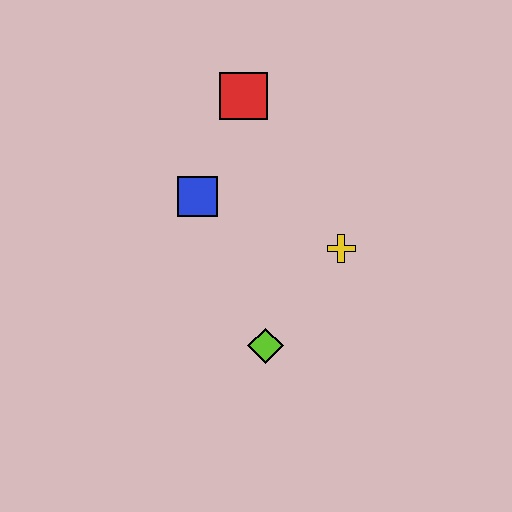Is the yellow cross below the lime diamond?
No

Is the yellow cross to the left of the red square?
No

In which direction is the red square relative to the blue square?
The red square is above the blue square.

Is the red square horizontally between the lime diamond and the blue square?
Yes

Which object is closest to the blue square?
The red square is closest to the blue square.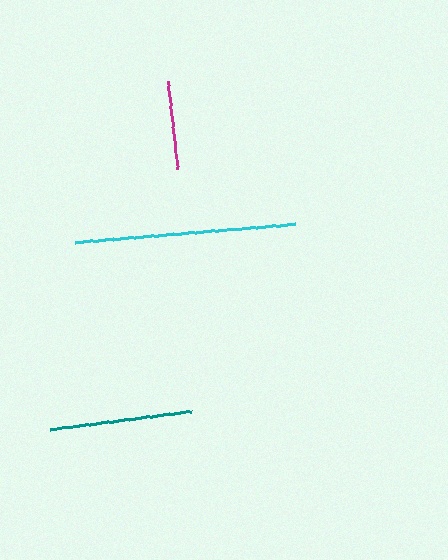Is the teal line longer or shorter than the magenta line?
The teal line is longer than the magenta line.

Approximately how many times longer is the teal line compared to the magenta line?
The teal line is approximately 1.6 times the length of the magenta line.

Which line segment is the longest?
The cyan line is the longest at approximately 220 pixels.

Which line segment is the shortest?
The magenta line is the shortest at approximately 88 pixels.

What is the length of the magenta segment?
The magenta segment is approximately 88 pixels long.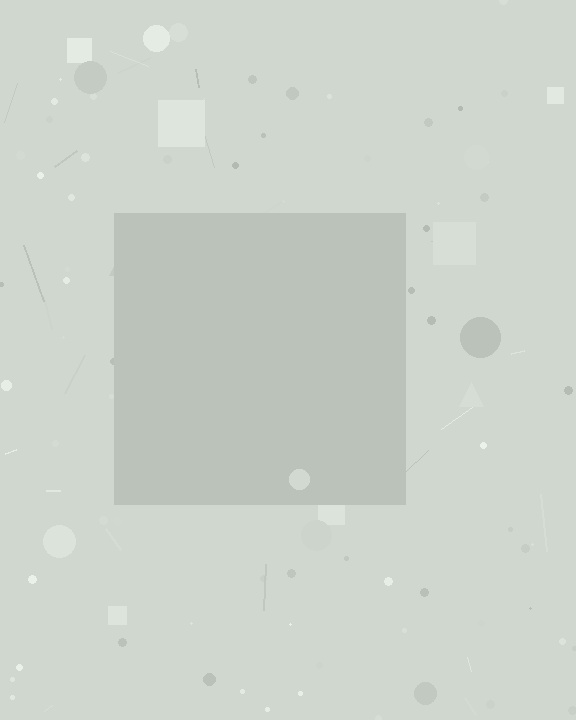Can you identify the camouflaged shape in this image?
The camouflaged shape is a square.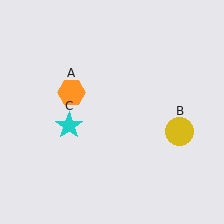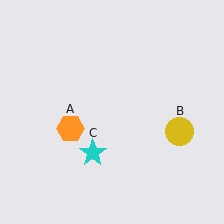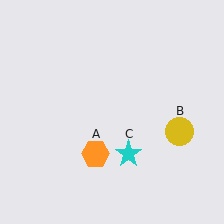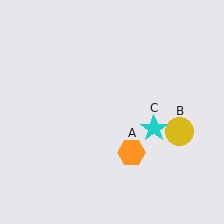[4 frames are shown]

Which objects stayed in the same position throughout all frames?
Yellow circle (object B) remained stationary.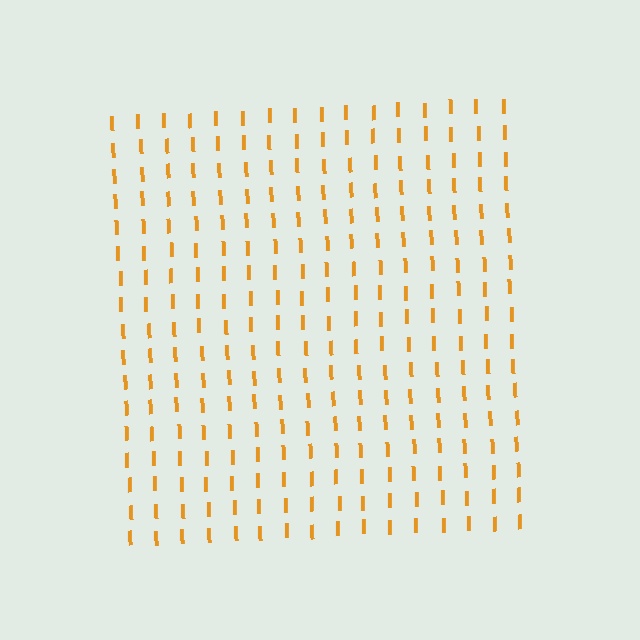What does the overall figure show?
The overall figure shows a square.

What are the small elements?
The small elements are letter I's.